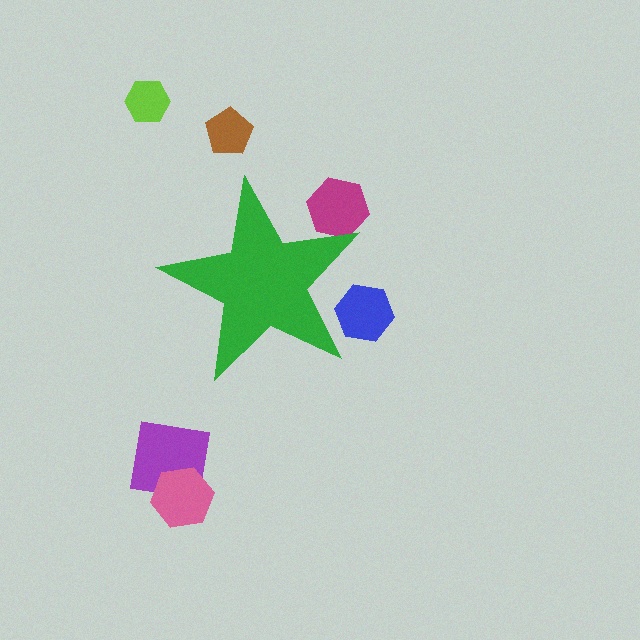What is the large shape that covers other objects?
A green star.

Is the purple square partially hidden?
No, the purple square is fully visible.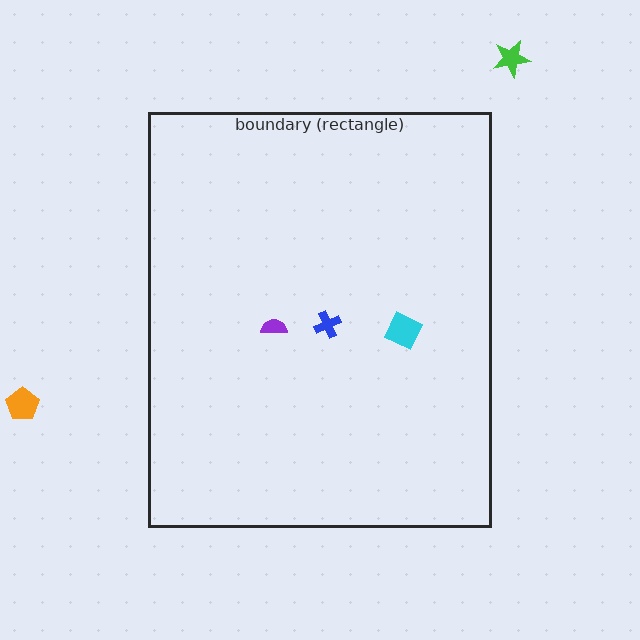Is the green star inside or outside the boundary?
Outside.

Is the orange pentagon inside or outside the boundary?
Outside.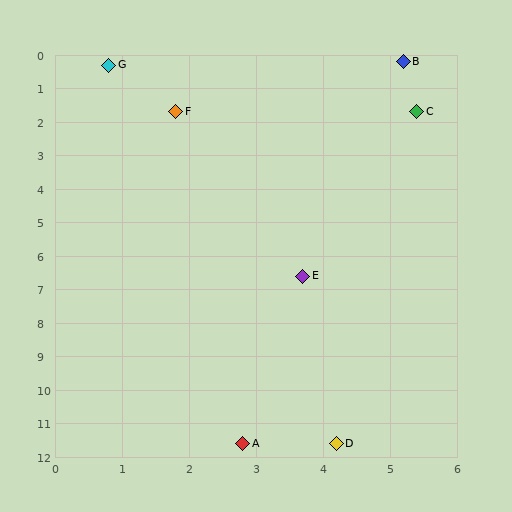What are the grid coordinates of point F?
Point F is at approximately (1.8, 1.7).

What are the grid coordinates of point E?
Point E is at approximately (3.7, 6.6).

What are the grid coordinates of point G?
Point G is at approximately (0.8, 0.3).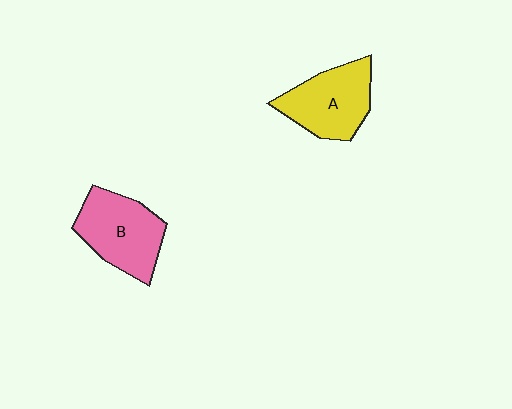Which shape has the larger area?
Shape B (pink).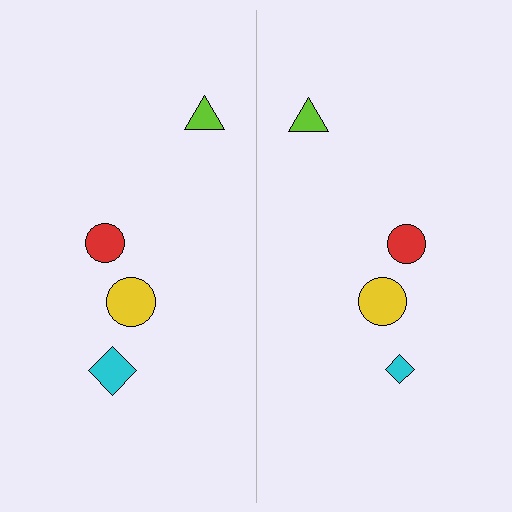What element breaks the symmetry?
The cyan diamond on the right side has a different size than its mirror counterpart.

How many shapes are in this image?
There are 8 shapes in this image.